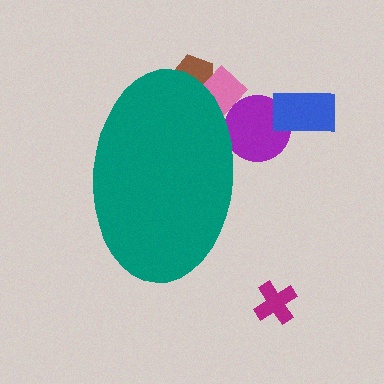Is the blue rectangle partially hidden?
No, the blue rectangle is fully visible.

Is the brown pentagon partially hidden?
Yes, the brown pentagon is partially hidden behind the teal ellipse.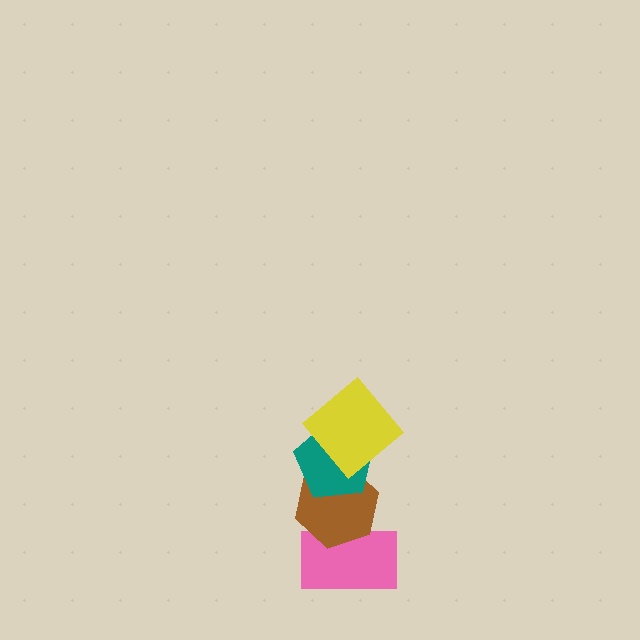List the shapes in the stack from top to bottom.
From top to bottom: the yellow diamond, the teal pentagon, the brown hexagon, the pink rectangle.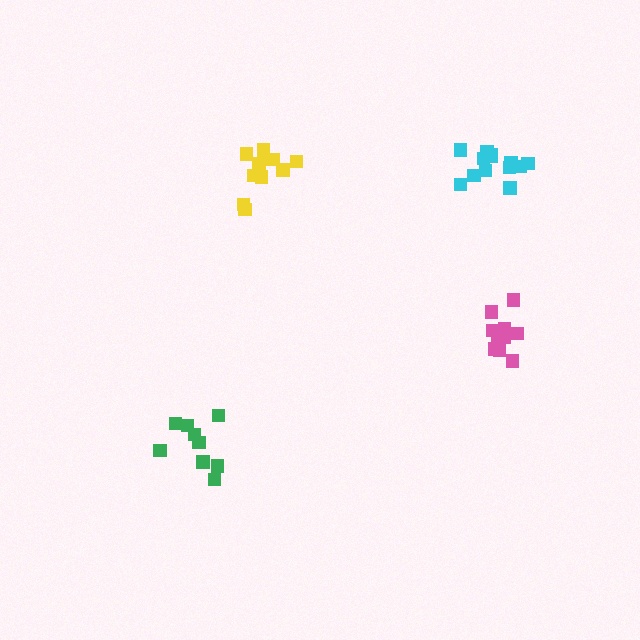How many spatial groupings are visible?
There are 4 spatial groupings.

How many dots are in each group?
Group 1: 13 dots, Group 2: 11 dots, Group 3: 11 dots, Group 4: 9 dots (44 total).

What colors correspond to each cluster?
The clusters are colored: cyan, pink, yellow, green.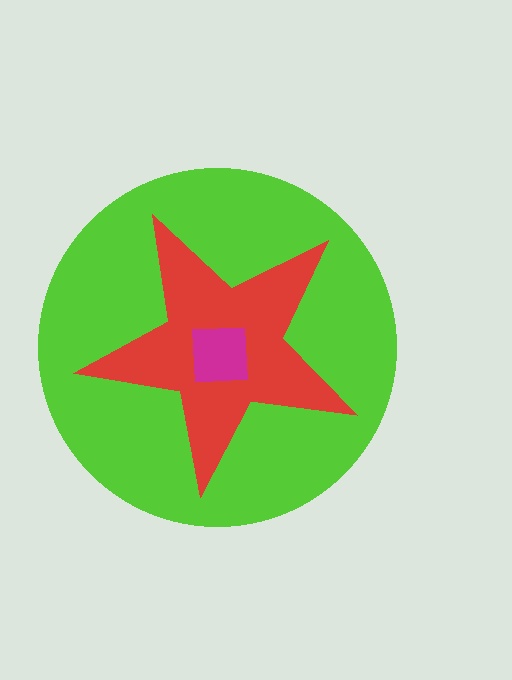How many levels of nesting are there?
3.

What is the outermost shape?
The lime circle.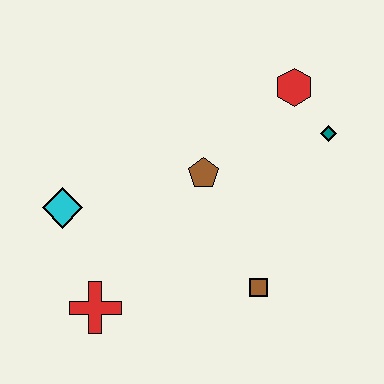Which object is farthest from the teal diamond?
The red cross is farthest from the teal diamond.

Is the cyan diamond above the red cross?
Yes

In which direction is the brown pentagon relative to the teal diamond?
The brown pentagon is to the left of the teal diamond.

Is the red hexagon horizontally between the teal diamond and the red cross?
Yes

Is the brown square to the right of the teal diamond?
No